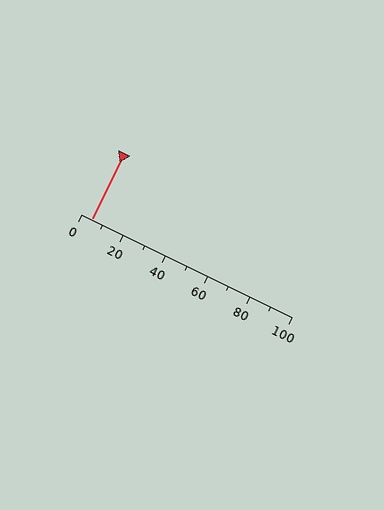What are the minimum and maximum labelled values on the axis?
The axis runs from 0 to 100.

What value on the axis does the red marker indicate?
The marker indicates approximately 5.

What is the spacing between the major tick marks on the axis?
The major ticks are spaced 20 apart.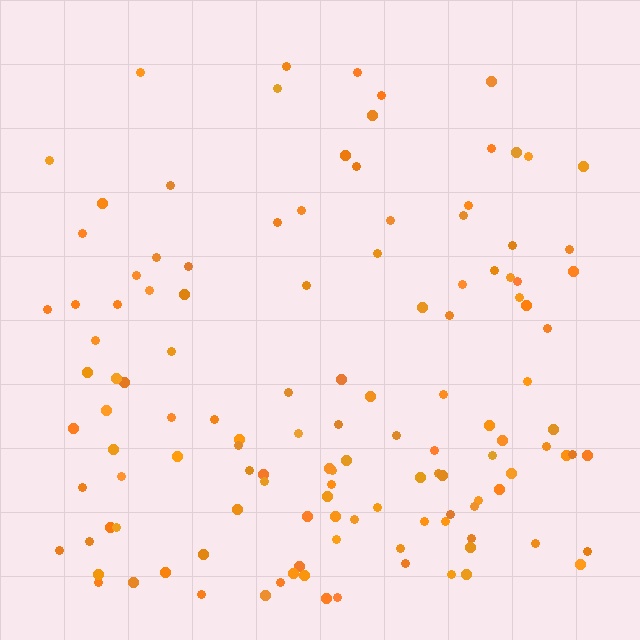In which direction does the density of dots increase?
From top to bottom, with the bottom side densest.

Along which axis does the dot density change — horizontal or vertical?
Vertical.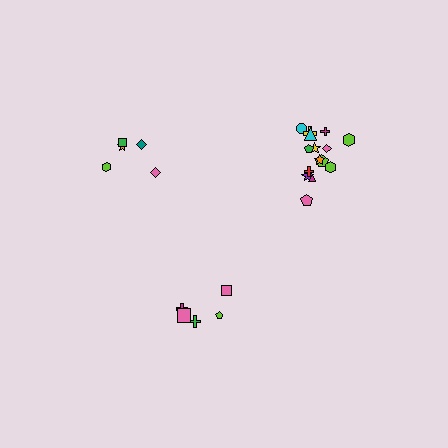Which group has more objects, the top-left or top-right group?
The top-right group.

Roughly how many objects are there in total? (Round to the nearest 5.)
Roughly 25 objects in total.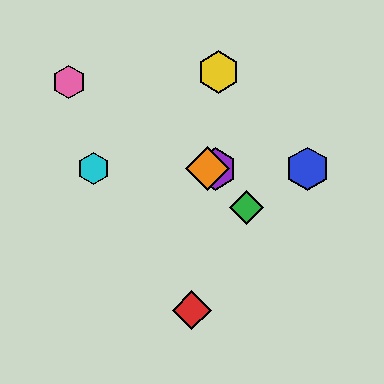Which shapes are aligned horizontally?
The blue hexagon, the purple hexagon, the orange diamond, the cyan hexagon are aligned horizontally.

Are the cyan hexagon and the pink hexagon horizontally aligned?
No, the cyan hexagon is at y≈169 and the pink hexagon is at y≈82.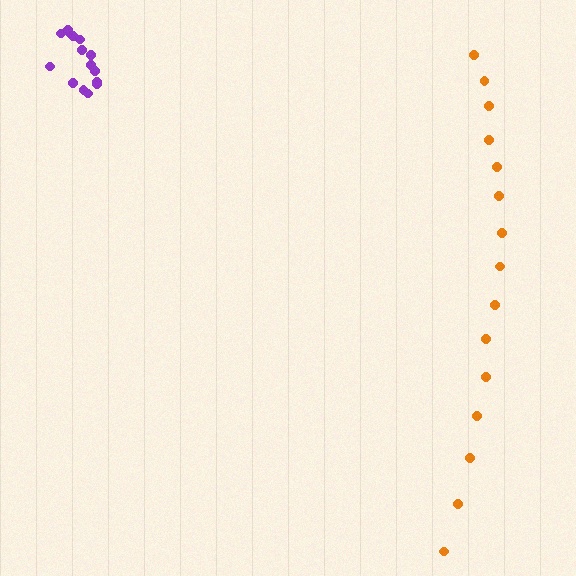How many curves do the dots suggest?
There are 2 distinct paths.